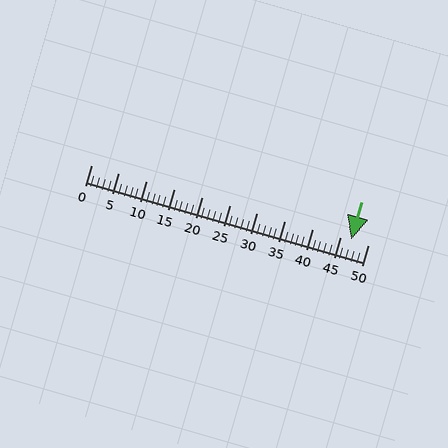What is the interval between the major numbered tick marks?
The major tick marks are spaced 5 units apart.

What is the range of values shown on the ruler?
The ruler shows values from 0 to 50.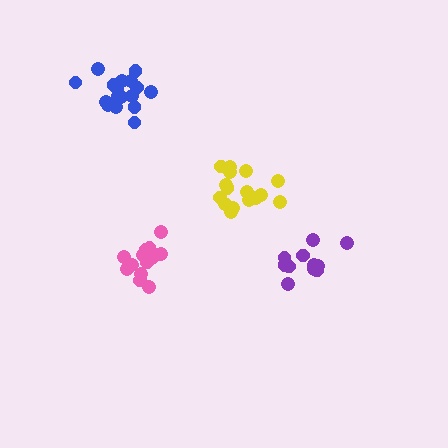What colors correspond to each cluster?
The clusters are colored: pink, blue, yellow, purple.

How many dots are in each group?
Group 1: 14 dots, Group 2: 17 dots, Group 3: 16 dots, Group 4: 11 dots (58 total).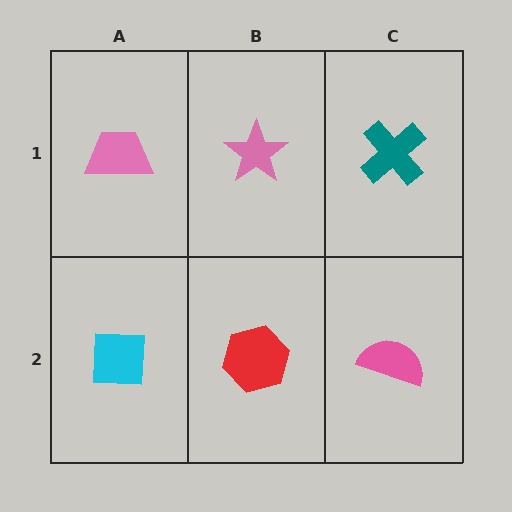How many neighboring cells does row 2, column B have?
3.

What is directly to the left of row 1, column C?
A pink star.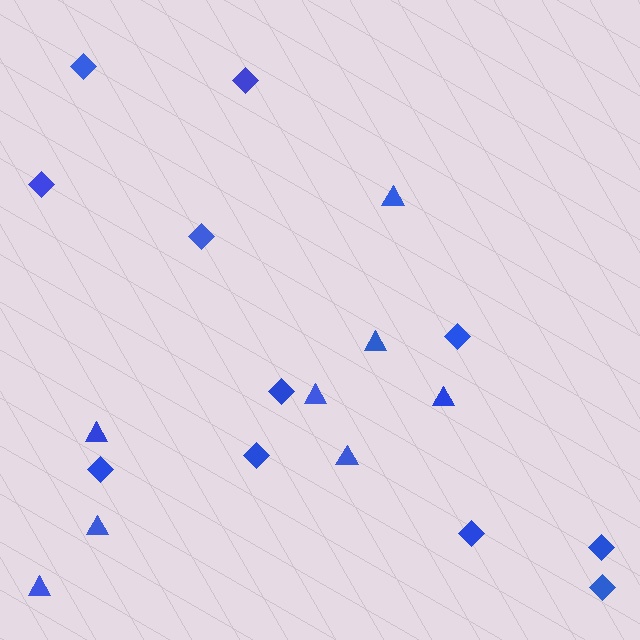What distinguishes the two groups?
There are 2 groups: one group of diamonds (11) and one group of triangles (8).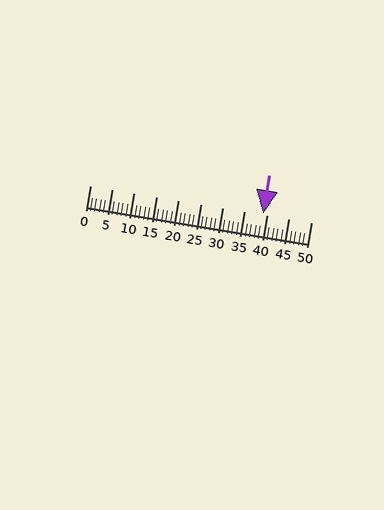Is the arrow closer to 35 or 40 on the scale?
The arrow is closer to 40.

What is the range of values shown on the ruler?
The ruler shows values from 0 to 50.